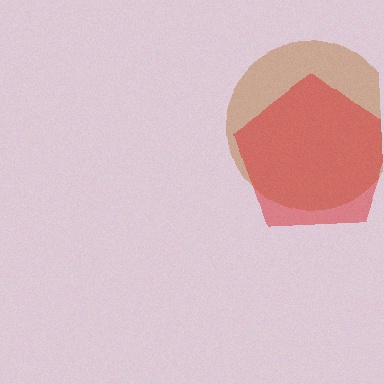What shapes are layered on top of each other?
The layered shapes are: a brown circle, a red pentagon.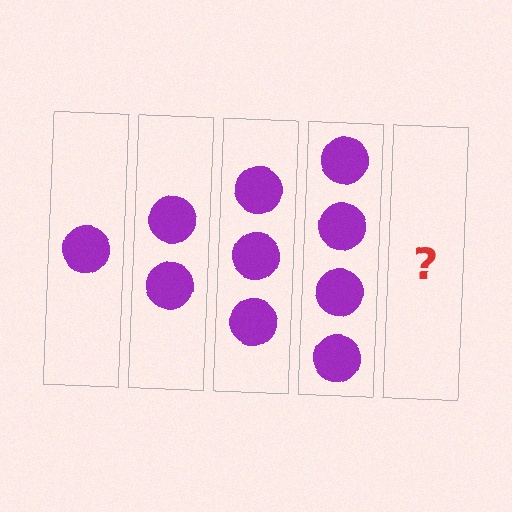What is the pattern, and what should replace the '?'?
The pattern is that each step adds one more circle. The '?' should be 5 circles.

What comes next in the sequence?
The next element should be 5 circles.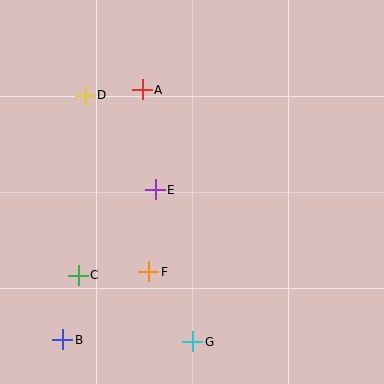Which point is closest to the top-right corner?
Point A is closest to the top-right corner.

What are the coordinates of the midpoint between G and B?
The midpoint between G and B is at (128, 341).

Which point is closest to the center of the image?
Point E at (155, 190) is closest to the center.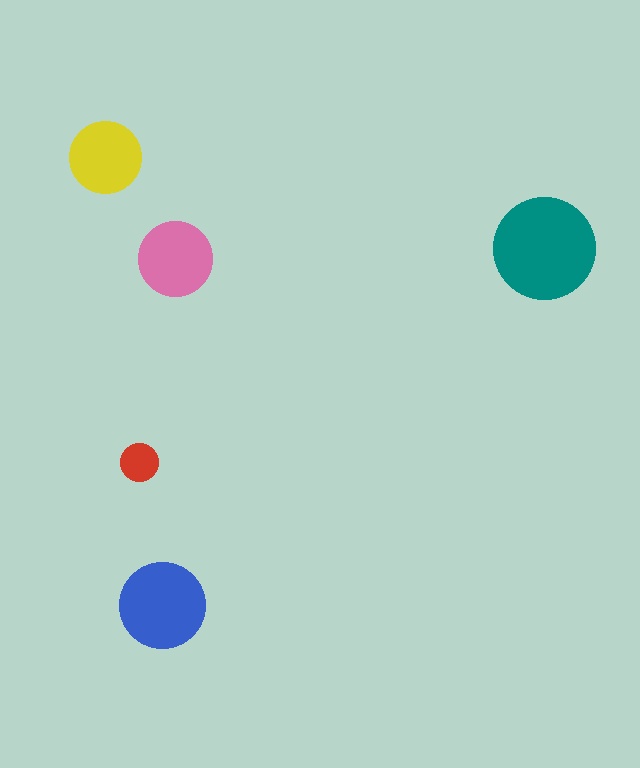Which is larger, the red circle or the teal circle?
The teal one.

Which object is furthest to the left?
The yellow circle is leftmost.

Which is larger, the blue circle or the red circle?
The blue one.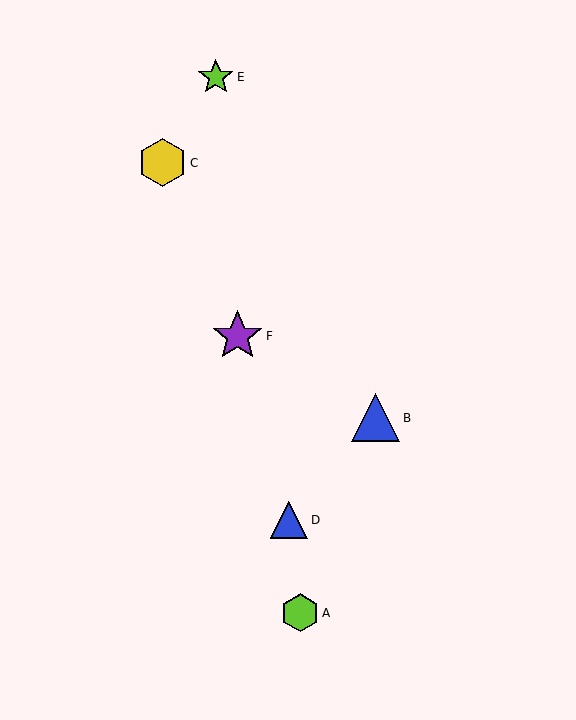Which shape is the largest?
The purple star (labeled F) is the largest.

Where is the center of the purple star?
The center of the purple star is at (238, 336).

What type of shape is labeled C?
Shape C is a yellow hexagon.